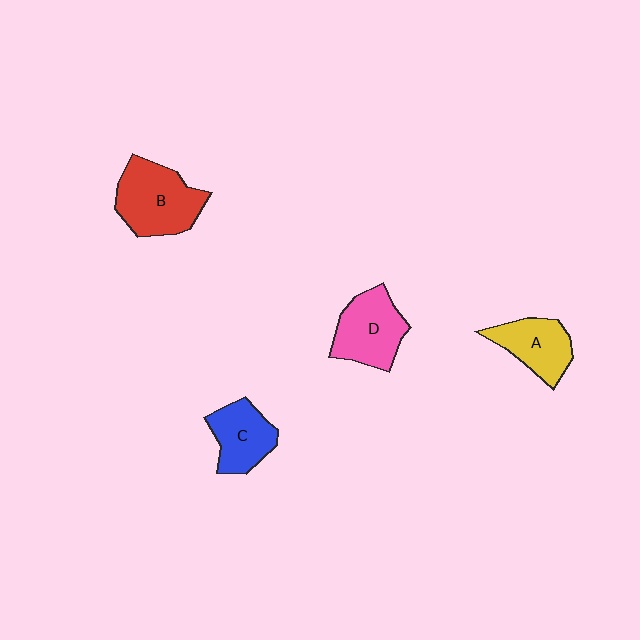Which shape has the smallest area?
Shape C (blue).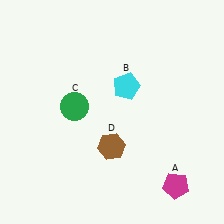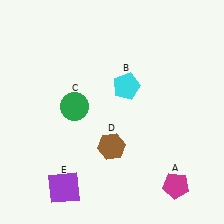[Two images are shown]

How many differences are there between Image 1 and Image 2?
There is 1 difference between the two images.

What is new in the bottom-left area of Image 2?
A purple square (E) was added in the bottom-left area of Image 2.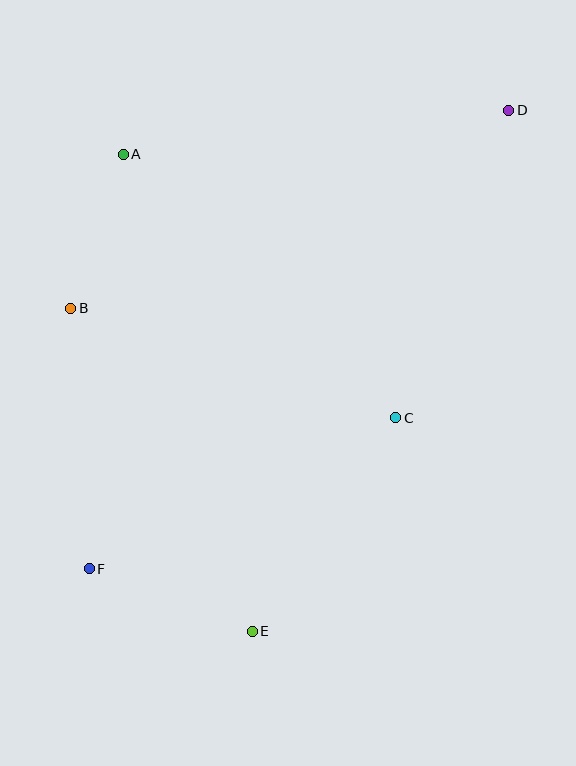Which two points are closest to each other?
Points A and B are closest to each other.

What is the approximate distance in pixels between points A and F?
The distance between A and F is approximately 416 pixels.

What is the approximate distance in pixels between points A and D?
The distance between A and D is approximately 388 pixels.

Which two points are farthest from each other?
Points D and F are farthest from each other.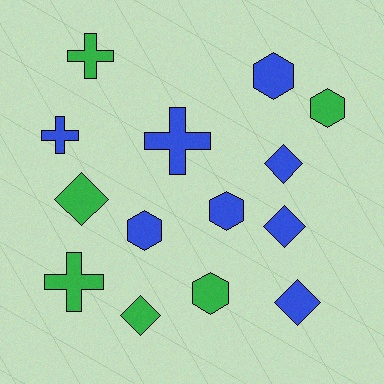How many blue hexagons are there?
There are 3 blue hexagons.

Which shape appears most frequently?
Hexagon, with 5 objects.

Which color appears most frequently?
Blue, with 8 objects.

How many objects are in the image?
There are 14 objects.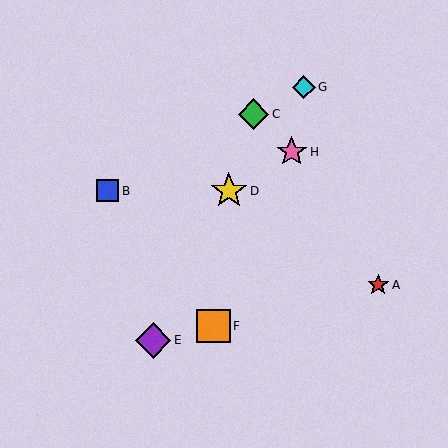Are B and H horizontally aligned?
No, B is at y≈191 and H is at y≈152.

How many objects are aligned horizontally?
2 objects (B, D) are aligned horizontally.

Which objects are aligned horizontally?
Objects B, D are aligned horizontally.